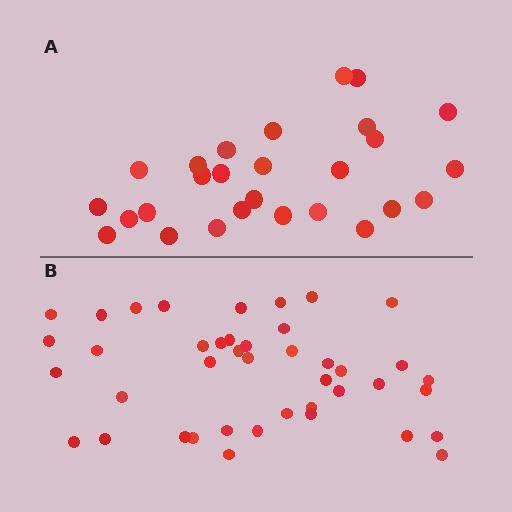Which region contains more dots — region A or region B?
Region B (the bottom region) has more dots.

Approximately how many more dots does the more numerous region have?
Region B has approximately 15 more dots than region A.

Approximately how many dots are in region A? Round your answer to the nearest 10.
About 30 dots. (The exact count is 27, which rounds to 30.)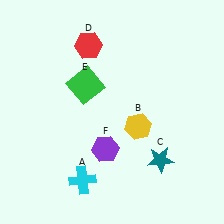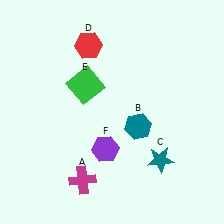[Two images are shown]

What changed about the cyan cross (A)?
In Image 1, A is cyan. In Image 2, it changed to magenta.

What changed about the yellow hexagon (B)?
In Image 1, B is yellow. In Image 2, it changed to teal.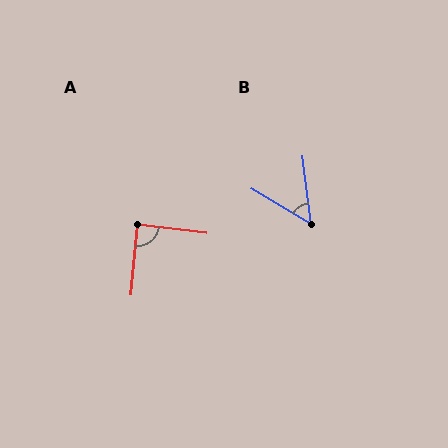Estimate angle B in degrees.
Approximately 52 degrees.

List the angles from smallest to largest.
B (52°), A (88°).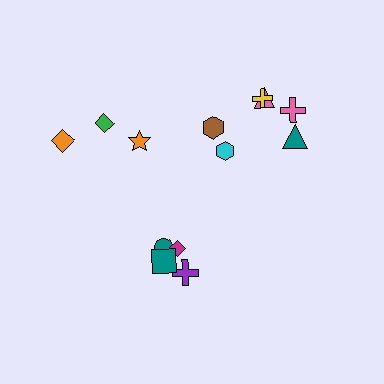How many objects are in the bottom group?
There are 4 objects.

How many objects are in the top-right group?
There are 6 objects.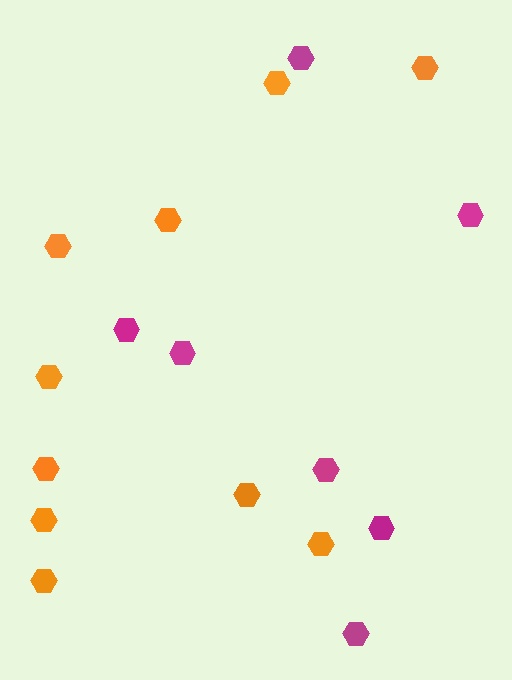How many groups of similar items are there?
There are 2 groups: one group of magenta hexagons (7) and one group of orange hexagons (10).